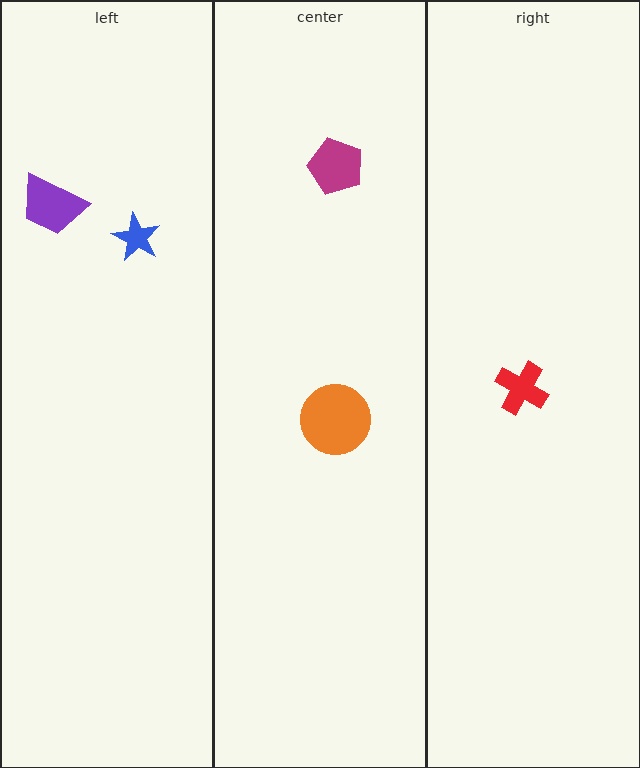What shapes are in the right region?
The red cross.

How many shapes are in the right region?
1.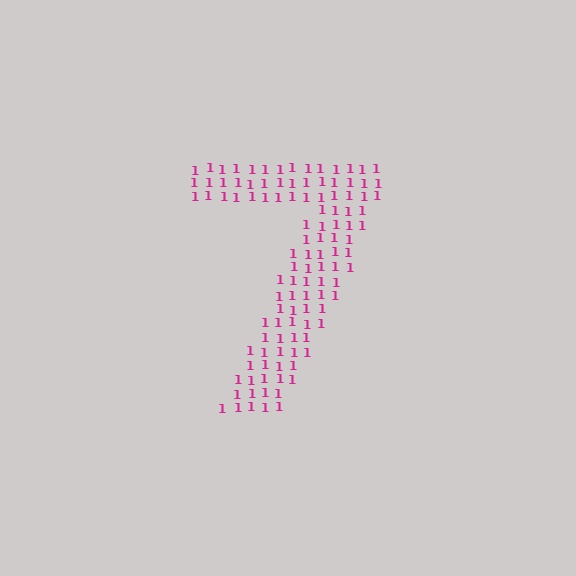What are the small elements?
The small elements are digit 1's.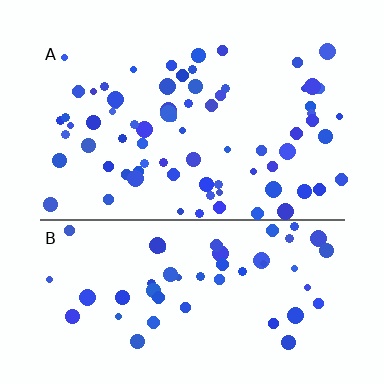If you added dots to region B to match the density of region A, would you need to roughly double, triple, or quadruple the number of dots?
Approximately double.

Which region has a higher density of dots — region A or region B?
A (the top).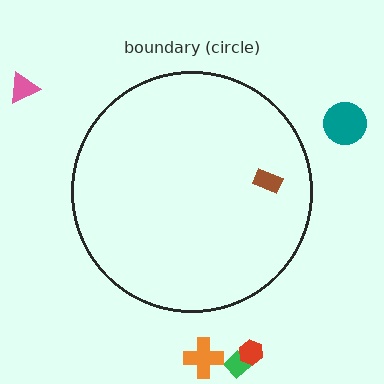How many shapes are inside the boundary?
1 inside, 5 outside.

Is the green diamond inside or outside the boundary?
Outside.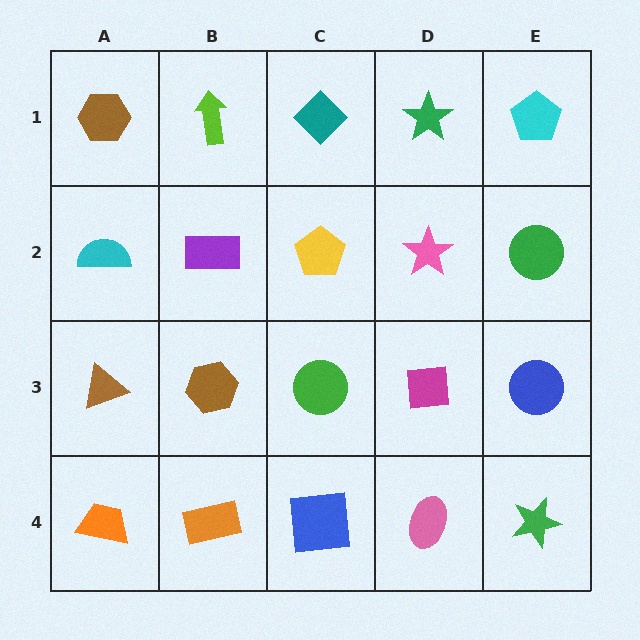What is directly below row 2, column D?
A magenta square.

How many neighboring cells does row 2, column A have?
3.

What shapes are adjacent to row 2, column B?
A lime arrow (row 1, column B), a brown hexagon (row 3, column B), a cyan semicircle (row 2, column A), a yellow pentagon (row 2, column C).